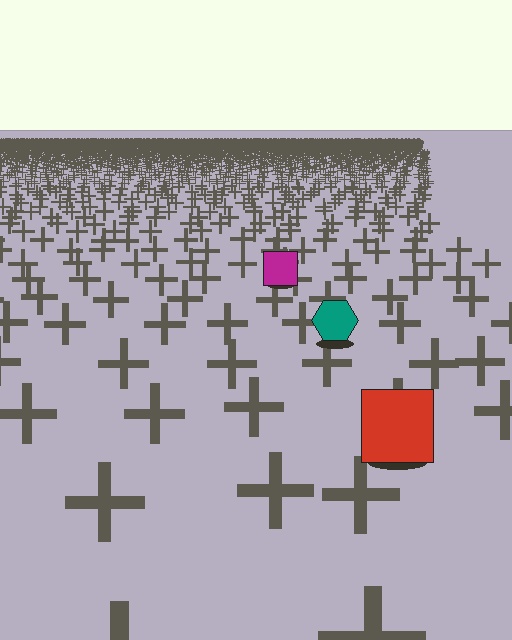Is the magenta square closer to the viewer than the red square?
No. The red square is closer — you can tell from the texture gradient: the ground texture is coarser near it.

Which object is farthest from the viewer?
The magenta square is farthest from the viewer. It appears smaller and the ground texture around it is denser.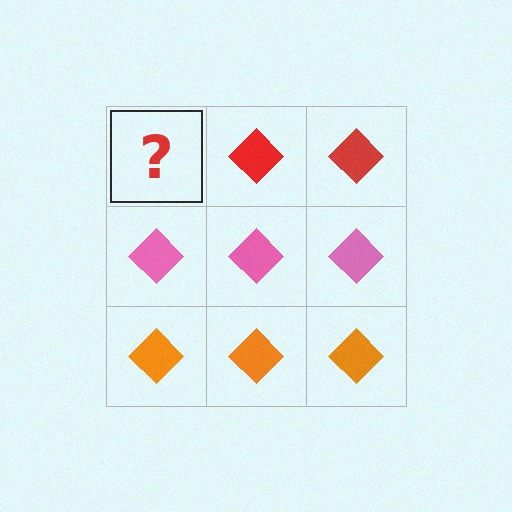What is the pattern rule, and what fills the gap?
The rule is that each row has a consistent color. The gap should be filled with a red diamond.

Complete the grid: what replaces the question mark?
The question mark should be replaced with a red diamond.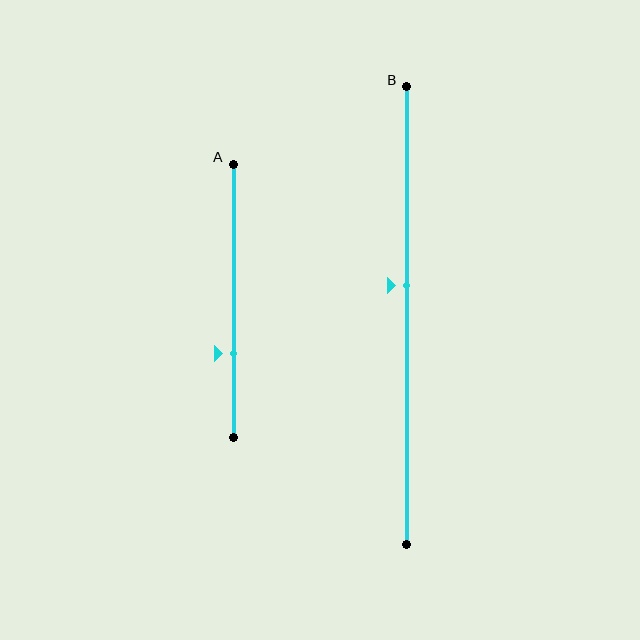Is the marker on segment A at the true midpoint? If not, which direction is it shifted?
No, the marker on segment A is shifted downward by about 19% of the segment length.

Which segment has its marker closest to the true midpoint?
Segment B has its marker closest to the true midpoint.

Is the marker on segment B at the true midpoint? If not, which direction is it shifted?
No, the marker on segment B is shifted upward by about 7% of the segment length.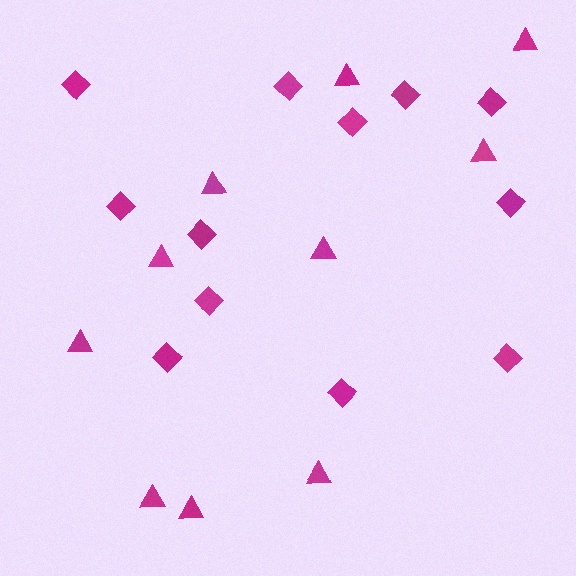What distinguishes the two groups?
There are 2 groups: one group of triangles (10) and one group of diamonds (12).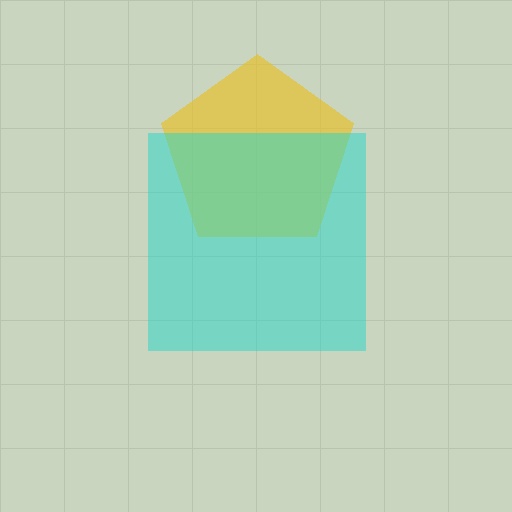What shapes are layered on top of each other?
The layered shapes are: a yellow pentagon, a cyan square.